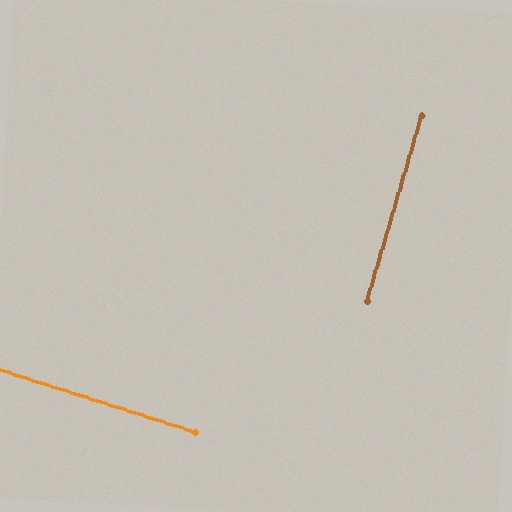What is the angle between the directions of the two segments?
Approximately 89 degrees.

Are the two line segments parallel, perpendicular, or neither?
Perpendicular — they meet at approximately 89°.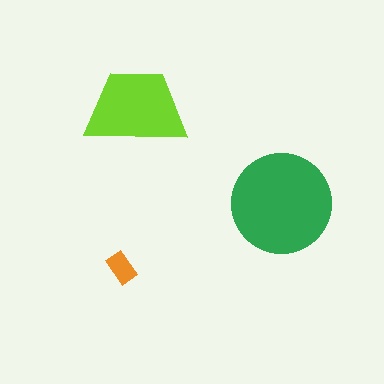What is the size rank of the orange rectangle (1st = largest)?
3rd.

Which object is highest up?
The lime trapezoid is topmost.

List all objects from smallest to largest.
The orange rectangle, the lime trapezoid, the green circle.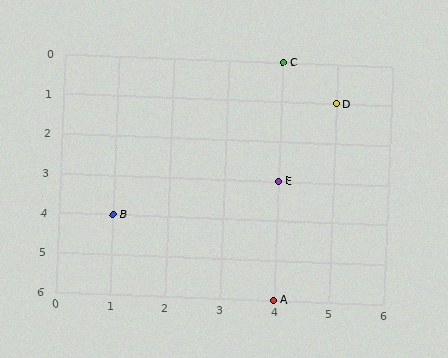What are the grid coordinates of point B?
Point B is at grid coordinates (1, 4).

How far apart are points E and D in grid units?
Points E and D are 1 column and 2 rows apart (about 2.2 grid units diagonally).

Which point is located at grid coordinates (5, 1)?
Point D is at (5, 1).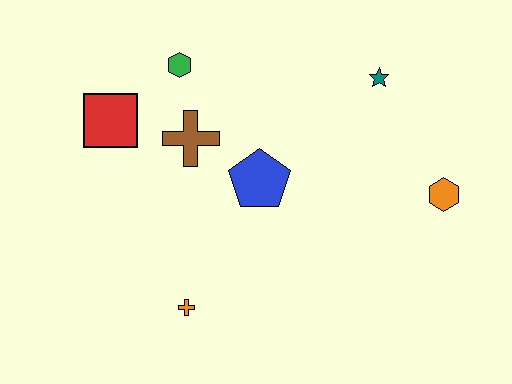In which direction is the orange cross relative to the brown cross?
The orange cross is below the brown cross.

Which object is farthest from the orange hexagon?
The red square is farthest from the orange hexagon.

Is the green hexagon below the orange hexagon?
No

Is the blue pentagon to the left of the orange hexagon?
Yes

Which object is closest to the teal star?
The orange hexagon is closest to the teal star.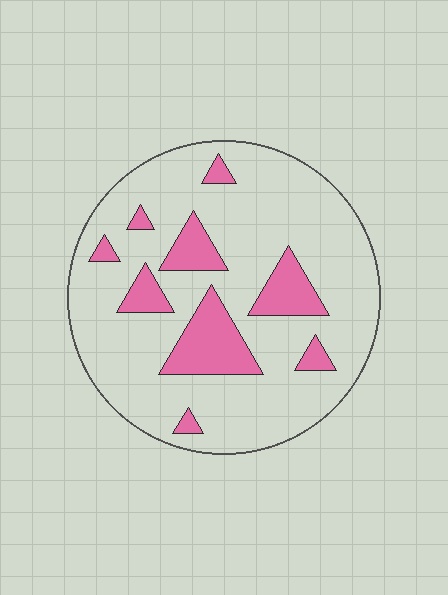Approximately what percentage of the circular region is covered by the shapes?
Approximately 20%.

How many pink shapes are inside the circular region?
9.